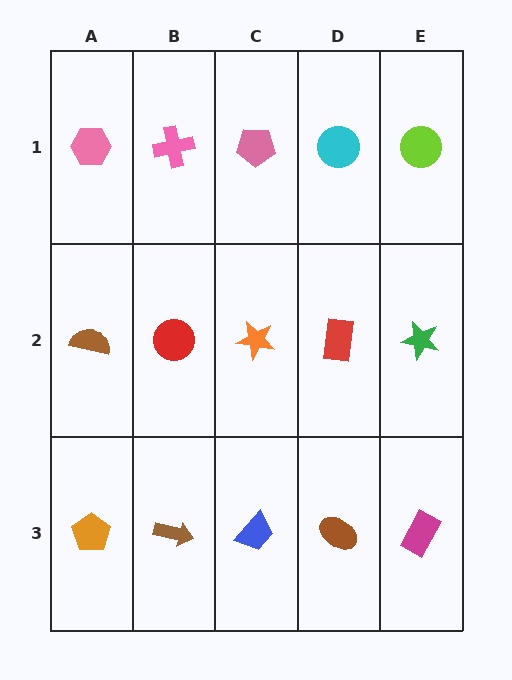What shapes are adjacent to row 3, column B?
A red circle (row 2, column B), an orange pentagon (row 3, column A), a blue trapezoid (row 3, column C).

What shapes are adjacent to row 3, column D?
A red rectangle (row 2, column D), a blue trapezoid (row 3, column C), a magenta rectangle (row 3, column E).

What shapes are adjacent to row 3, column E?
A green star (row 2, column E), a brown ellipse (row 3, column D).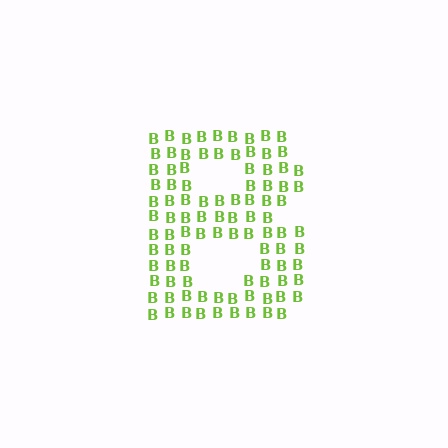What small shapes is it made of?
It is made of small letter B's.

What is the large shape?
The large shape is the letter B.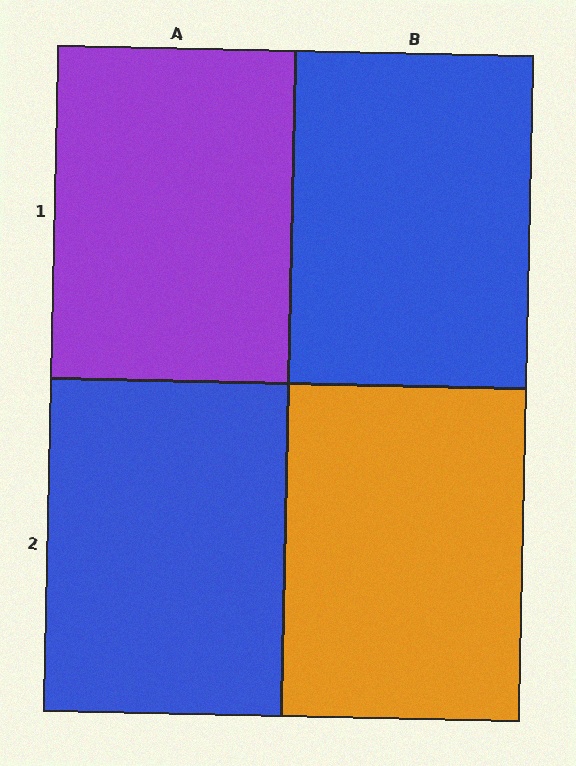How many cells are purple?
1 cell is purple.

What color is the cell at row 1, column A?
Purple.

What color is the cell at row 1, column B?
Blue.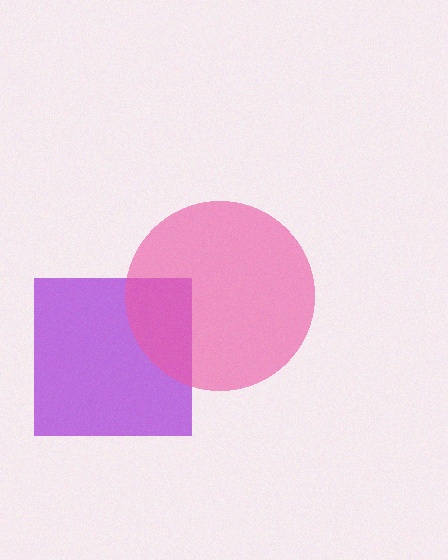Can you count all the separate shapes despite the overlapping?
Yes, there are 2 separate shapes.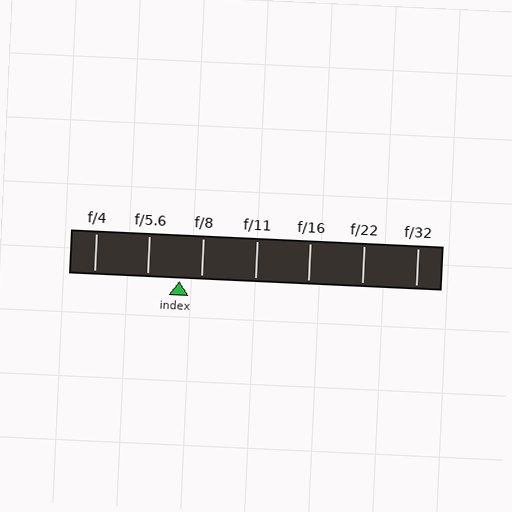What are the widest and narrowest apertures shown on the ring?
The widest aperture shown is f/4 and the narrowest is f/32.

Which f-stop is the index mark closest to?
The index mark is closest to f/8.